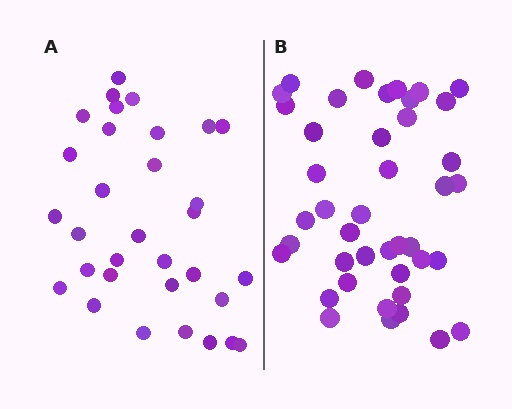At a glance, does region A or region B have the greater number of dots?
Region B (the right region) has more dots.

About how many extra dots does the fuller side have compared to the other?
Region B has roughly 10 or so more dots than region A.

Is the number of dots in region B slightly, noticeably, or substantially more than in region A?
Region B has noticeably more, but not dramatically so. The ratio is roughly 1.3 to 1.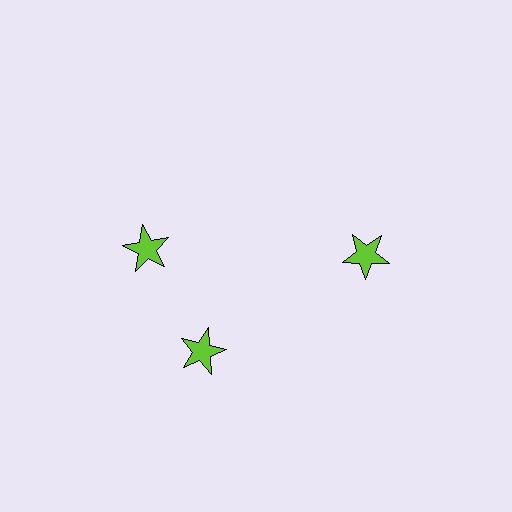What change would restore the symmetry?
The symmetry would be restored by rotating it back into even spacing with its neighbors so that all 3 stars sit at equal angles and equal distance from the center.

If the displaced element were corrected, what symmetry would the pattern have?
It would have 3-fold rotational symmetry — the pattern would map onto itself every 120 degrees.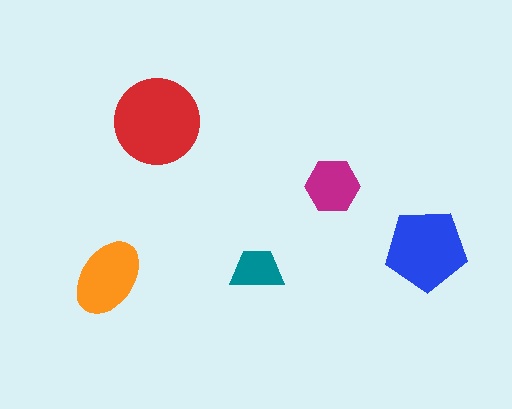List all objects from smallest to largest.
The teal trapezoid, the magenta hexagon, the orange ellipse, the blue pentagon, the red circle.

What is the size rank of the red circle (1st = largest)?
1st.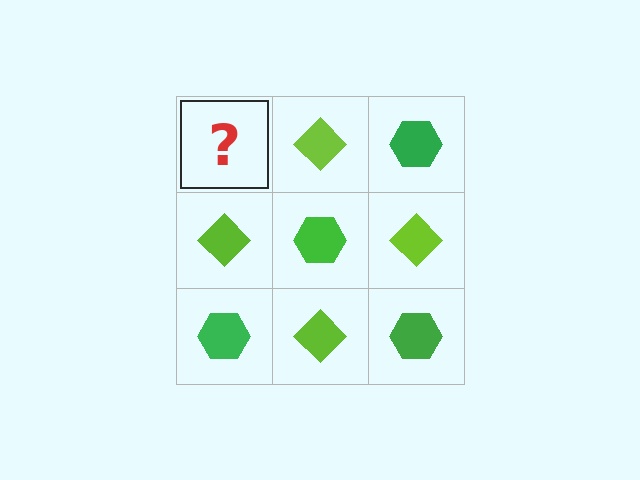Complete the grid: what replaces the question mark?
The question mark should be replaced with a green hexagon.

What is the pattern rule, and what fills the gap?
The rule is that it alternates green hexagon and lime diamond in a checkerboard pattern. The gap should be filled with a green hexagon.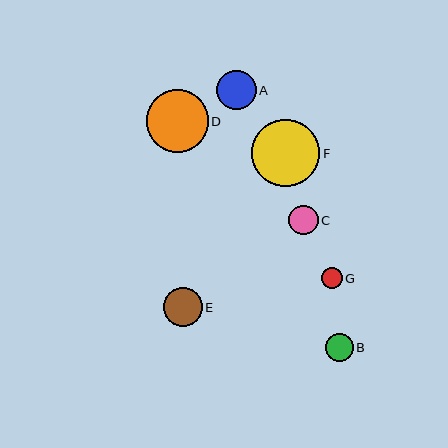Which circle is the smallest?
Circle G is the smallest with a size of approximately 21 pixels.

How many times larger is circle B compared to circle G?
Circle B is approximately 1.3 times the size of circle G.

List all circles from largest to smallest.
From largest to smallest: F, D, A, E, C, B, G.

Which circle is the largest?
Circle F is the largest with a size of approximately 68 pixels.